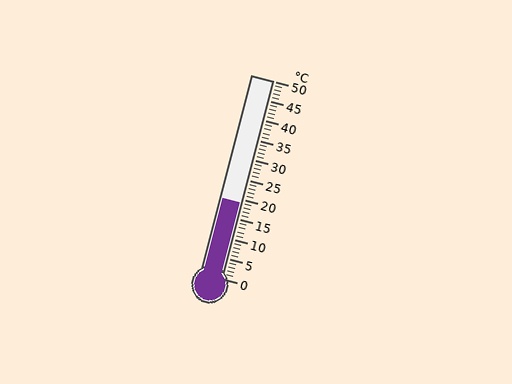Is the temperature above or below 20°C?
The temperature is below 20°C.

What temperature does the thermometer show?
The thermometer shows approximately 19°C.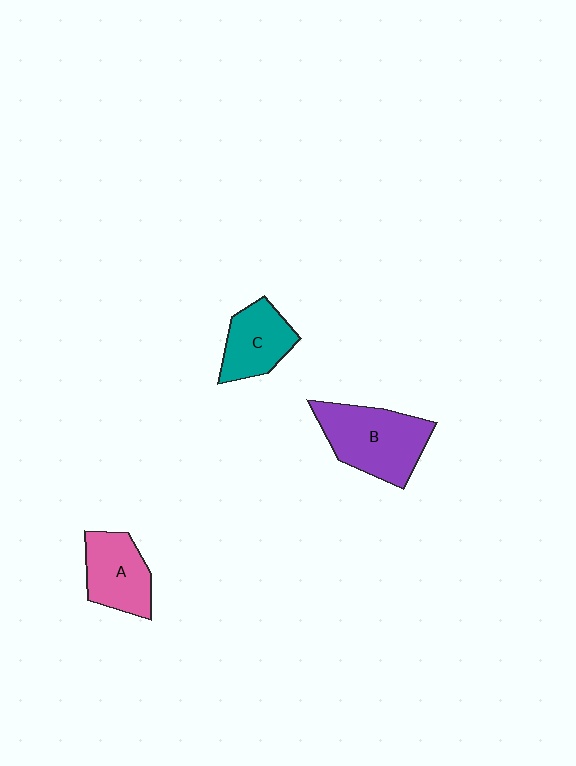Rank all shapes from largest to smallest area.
From largest to smallest: B (purple), A (pink), C (teal).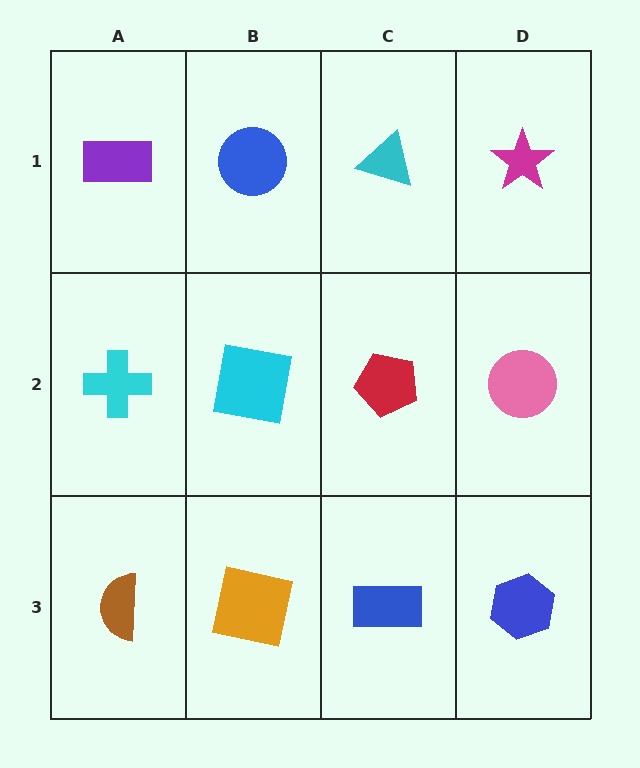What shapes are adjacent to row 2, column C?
A cyan triangle (row 1, column C), a blue rectangle (row 3, column C), a cyan square (row 2, column B), a pink circle (row 2, column D).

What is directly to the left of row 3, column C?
An orange square.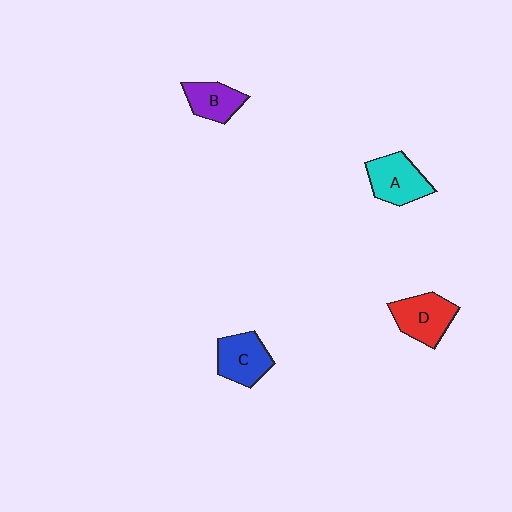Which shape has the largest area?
Shape D (red).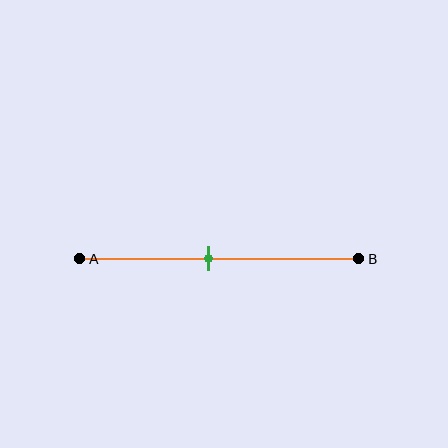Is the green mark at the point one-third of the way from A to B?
No, the mark is at about 45% from A, not at the 33% one-third point.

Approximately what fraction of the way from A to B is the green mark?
The green mark is approximately 45% of the way from A to B.